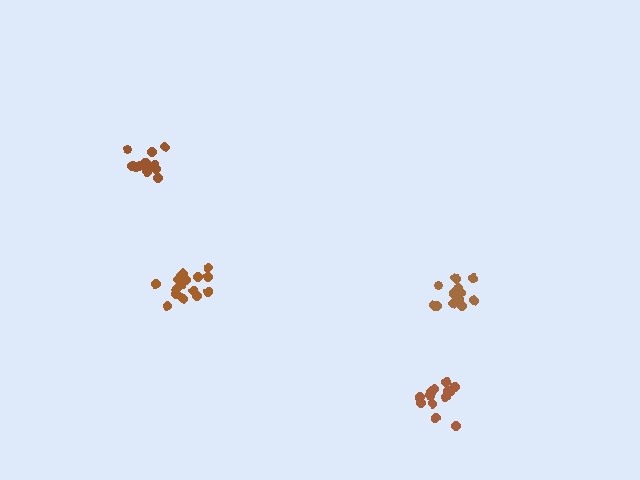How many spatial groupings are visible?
There are 4 spatial groupings.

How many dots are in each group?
Group 1: 17 dots, Group 2: 14 dots, Group 3: 16 dots, Group 4: 13 dots (60 total).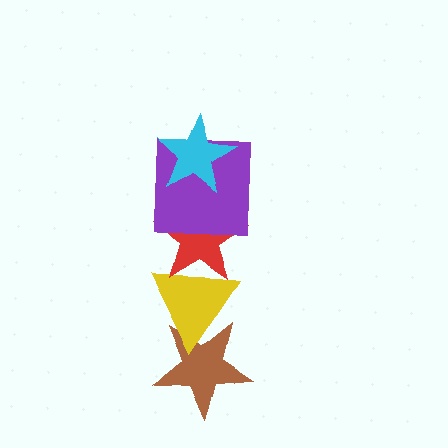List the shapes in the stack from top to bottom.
From top to bottom: the cyan star, the purple square, the red star, the yellow triangle, the brown star.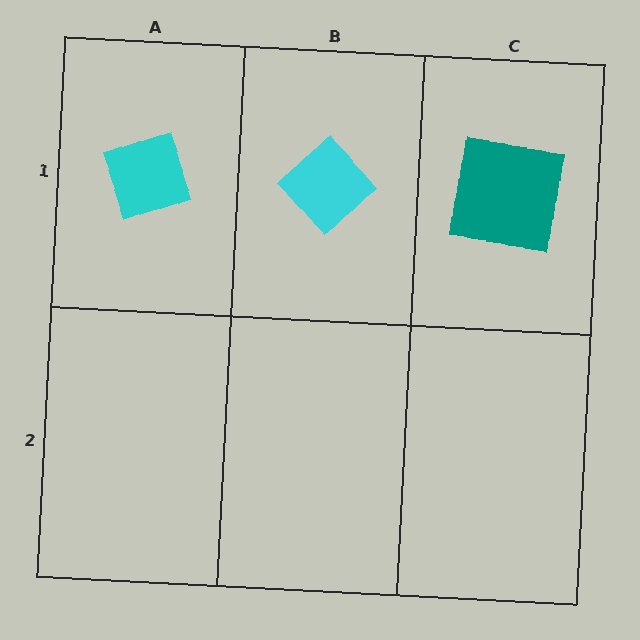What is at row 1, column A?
A cyan diamond.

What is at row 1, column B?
A cyan diamond.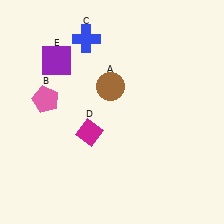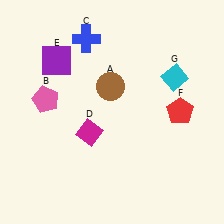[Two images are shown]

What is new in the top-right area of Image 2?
A red pentagon (F) was added in the top-right area of Image 2.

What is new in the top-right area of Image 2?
A cyan diamond (G) was added in the top-right area of Image 2.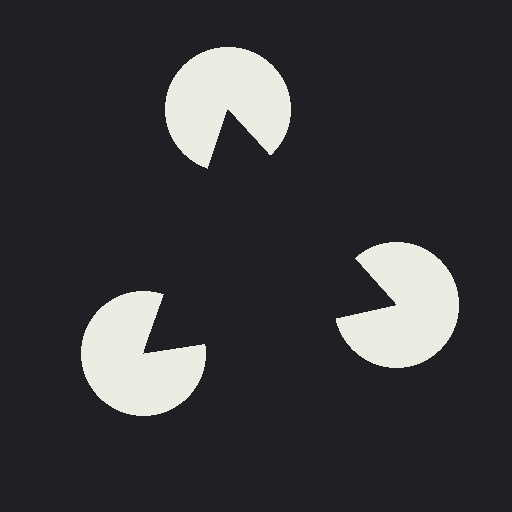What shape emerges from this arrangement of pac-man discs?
An illusory triangle — its edges are inferred from the aligned wedge cuts in the pac-man discs, not physically drawn.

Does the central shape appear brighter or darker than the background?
It typically appears slightly darker than the background, even though no actual brightness change is drawn.